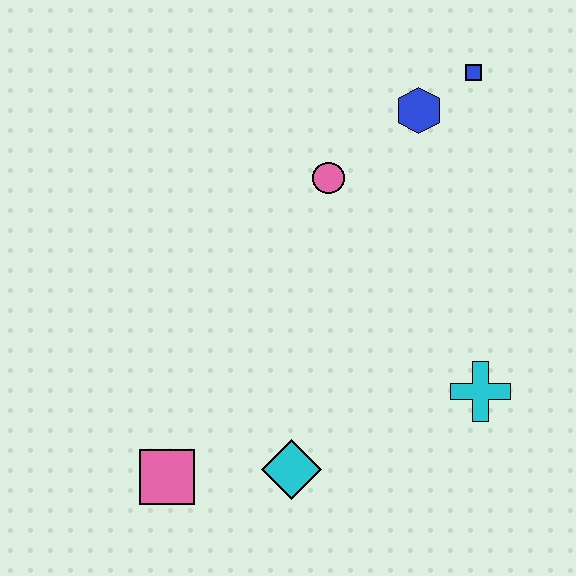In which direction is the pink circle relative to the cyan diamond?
The pink circle is above the cyan diamond.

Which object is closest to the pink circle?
The blue hexagon is closest to the pink circle.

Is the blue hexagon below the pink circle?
No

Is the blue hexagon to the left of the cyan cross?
Yes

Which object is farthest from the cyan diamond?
The blue square is farthest from the cyan diamond.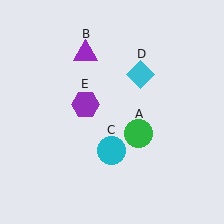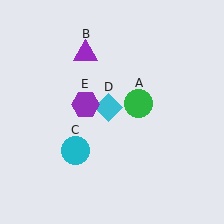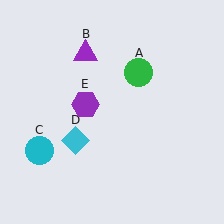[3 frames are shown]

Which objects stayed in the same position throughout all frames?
Purple triangle (object B) and purple hexagon (object E) remained stationary.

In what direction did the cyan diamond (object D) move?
The cyan diamond (object D) moved down and to the left.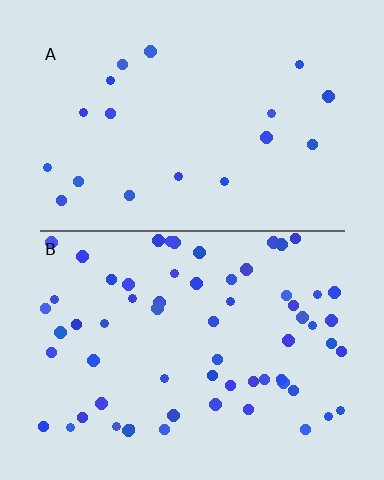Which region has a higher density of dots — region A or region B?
B (the bottom).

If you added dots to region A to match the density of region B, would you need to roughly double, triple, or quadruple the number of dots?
Approximately triple.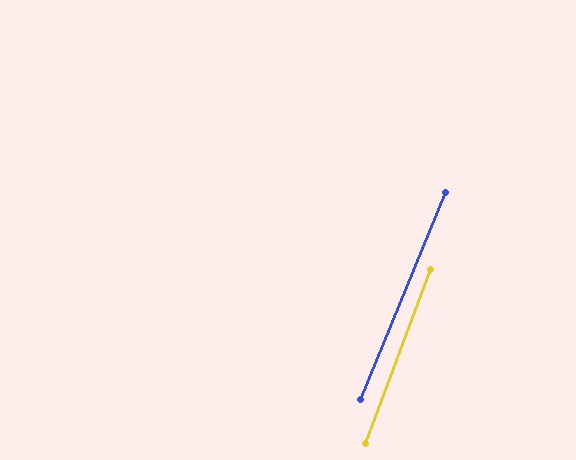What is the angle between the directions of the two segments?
Approximately 2 degrees.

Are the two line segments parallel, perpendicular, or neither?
Parallel — their directions differ by only 1.8°.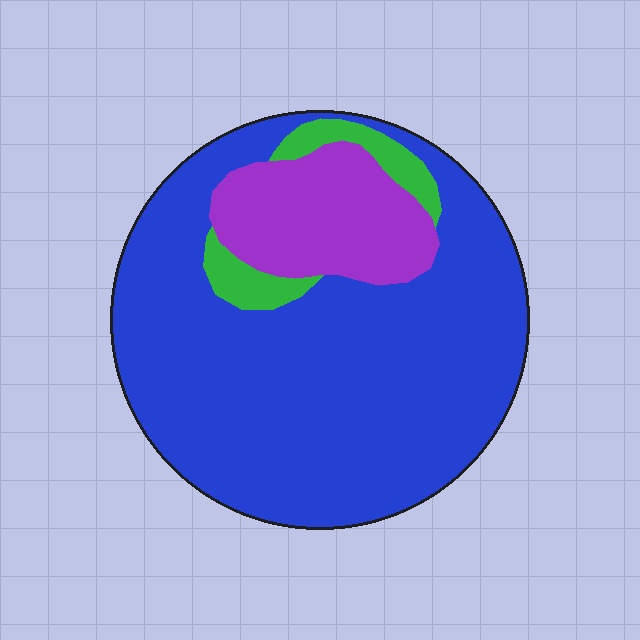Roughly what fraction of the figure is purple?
Purple takes up less than a quarter of the figure.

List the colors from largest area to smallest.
From largest to smallest: blue, purple, green.